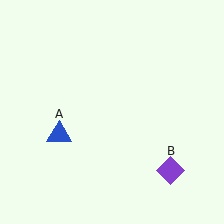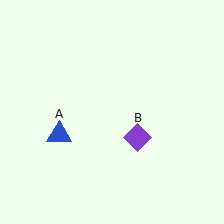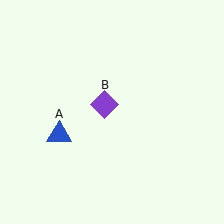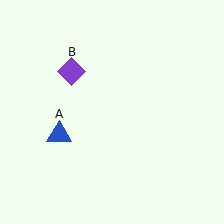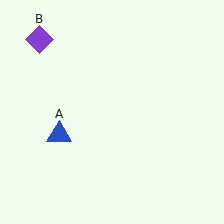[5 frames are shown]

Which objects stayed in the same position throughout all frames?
Blue triangle (object A) remained stationary.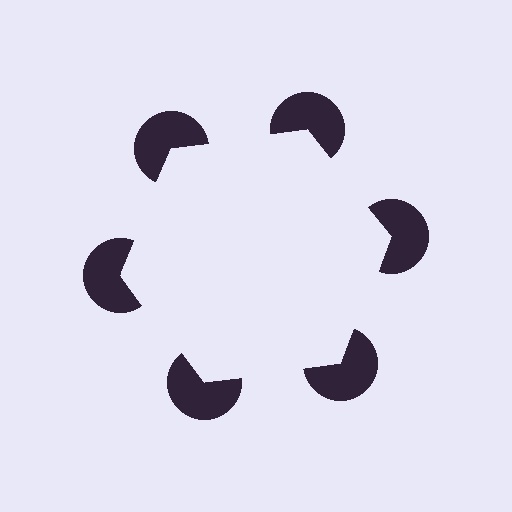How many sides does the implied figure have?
6 sides.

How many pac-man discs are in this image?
There are 6 — one at each vertex of the illusory hexagon.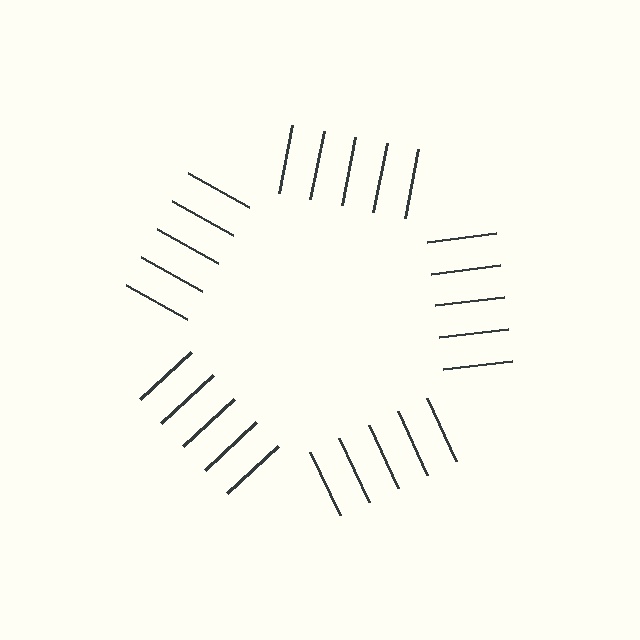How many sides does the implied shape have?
5 sides — the line-ends trace a pentagon.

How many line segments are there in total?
25 — 5 along each of the 5 edges.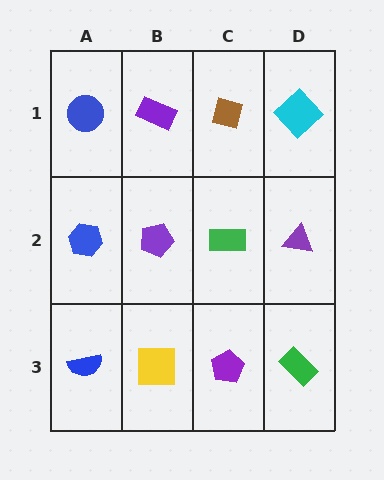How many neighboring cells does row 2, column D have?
3.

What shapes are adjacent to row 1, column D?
A purple triangle (row 2, column D), a brown diamond (row 1, column C).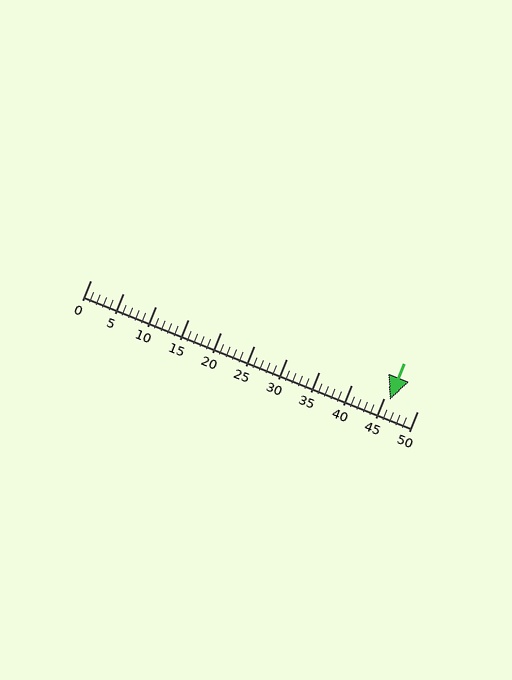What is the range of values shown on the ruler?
The ruler shows values from 0 to 50.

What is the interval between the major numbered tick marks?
The major tick marks are spaced 5 units apart.